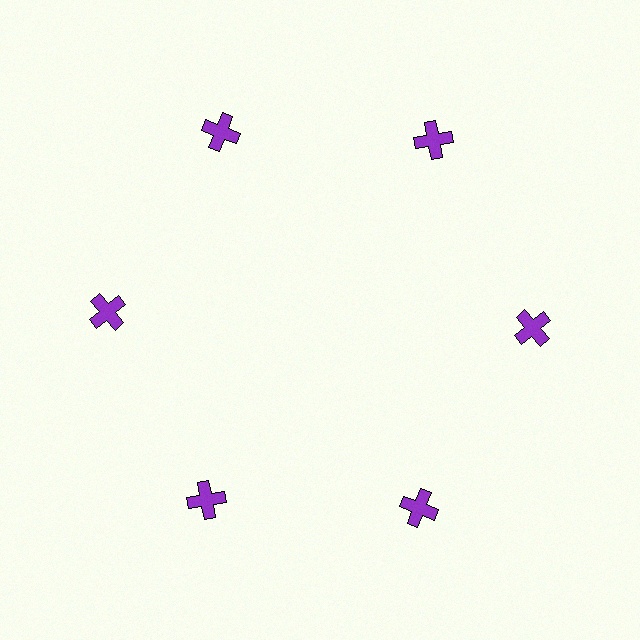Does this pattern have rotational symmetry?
Yes, this pattern has 6-fold rotational symmetry. It looks the same after rotating 60 degrees around the center.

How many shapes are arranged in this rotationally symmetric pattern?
There are 6 shapes, arranged in 6 groups of 1.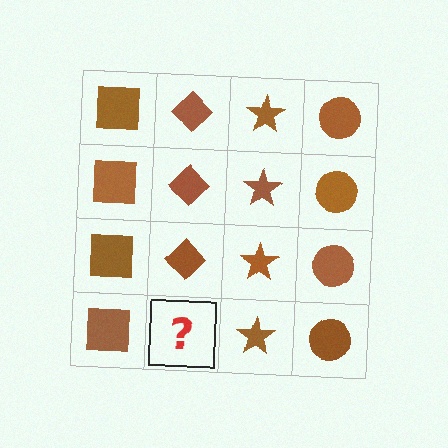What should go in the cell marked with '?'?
The missing cell should contain a brown diamond.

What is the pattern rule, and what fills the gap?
The rule is that each column has a consistent shape. The gap should be filled with a brown diamond.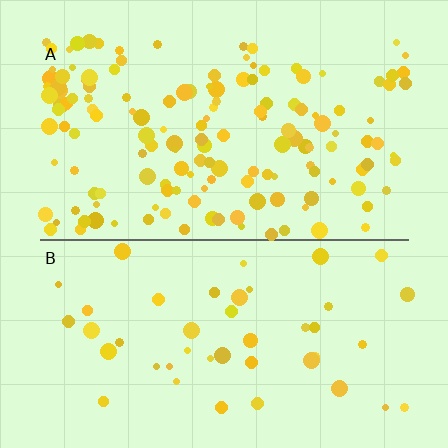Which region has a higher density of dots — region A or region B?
A (the top).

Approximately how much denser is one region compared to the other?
Approximately 3.3× — region A over region B.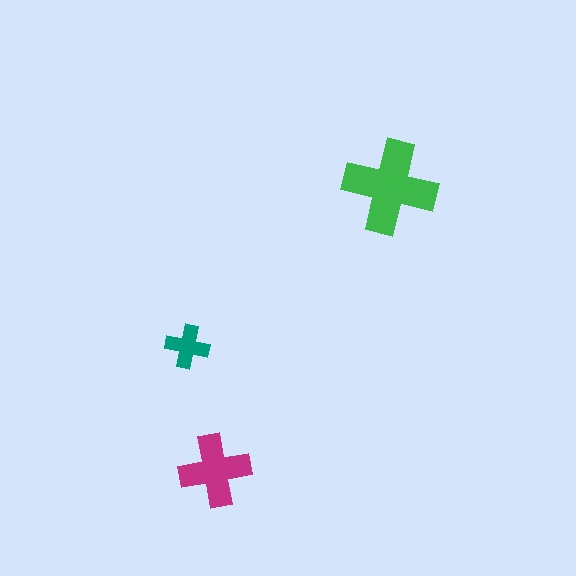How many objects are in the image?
There are 3 objects in the image.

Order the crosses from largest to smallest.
the green one, the magenta one, the teal one.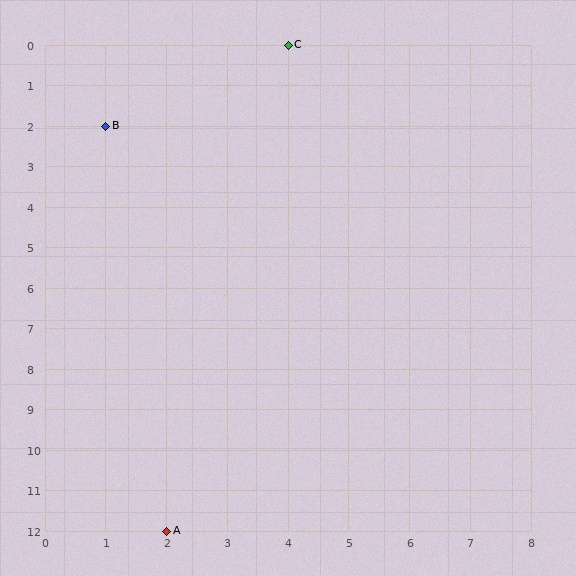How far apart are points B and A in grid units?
Points B and A are 1 column and 10 rows apart (about 10.0 grid units diagonally).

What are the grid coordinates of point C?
Point C is at grid coordinates (4, 0).